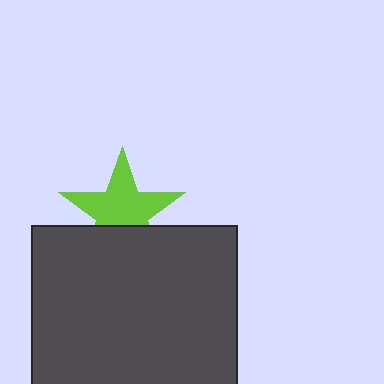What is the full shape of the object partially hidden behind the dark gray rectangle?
The partially hidden object is a lime star.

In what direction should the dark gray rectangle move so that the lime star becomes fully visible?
The dark gray rectangle should move down. That is the shortest direction to clear the overlap and leave the lime star fully visible.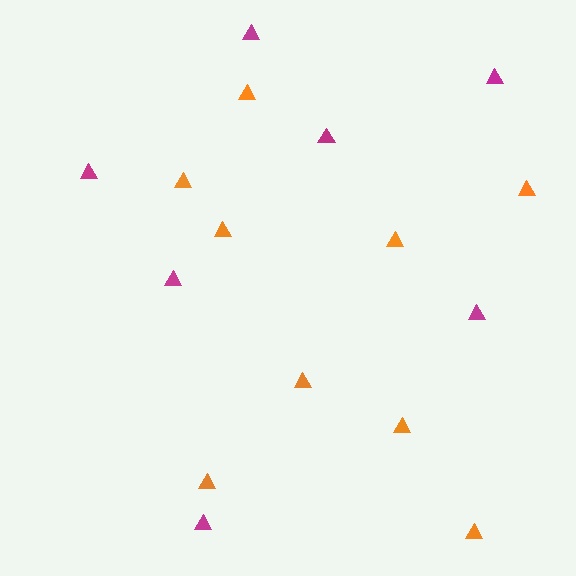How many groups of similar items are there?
There are 2 groups: one group of magenta triangles (7) and one group of orange triangles (9).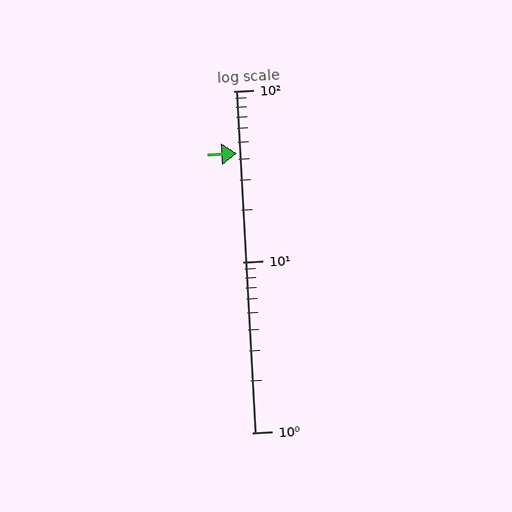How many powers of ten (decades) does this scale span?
The scale spans 2 decades, from 1 to 100.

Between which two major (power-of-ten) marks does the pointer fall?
The pointer is between 10 and 100.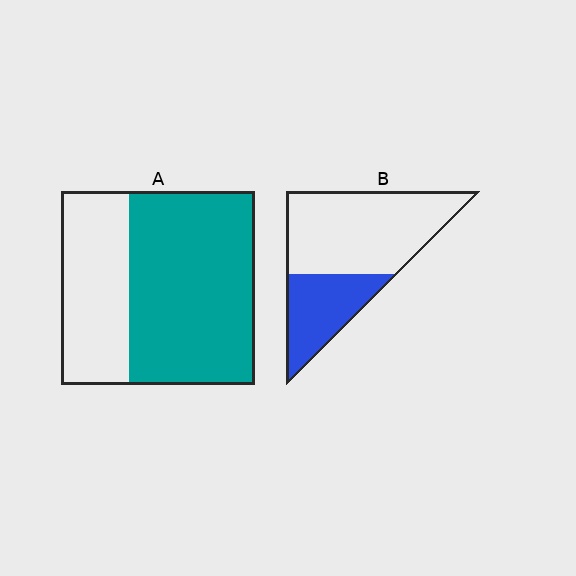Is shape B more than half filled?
No.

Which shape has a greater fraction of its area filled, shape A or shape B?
Shape A.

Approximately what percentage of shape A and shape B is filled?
A is approximately 65% and B is approximately 35%.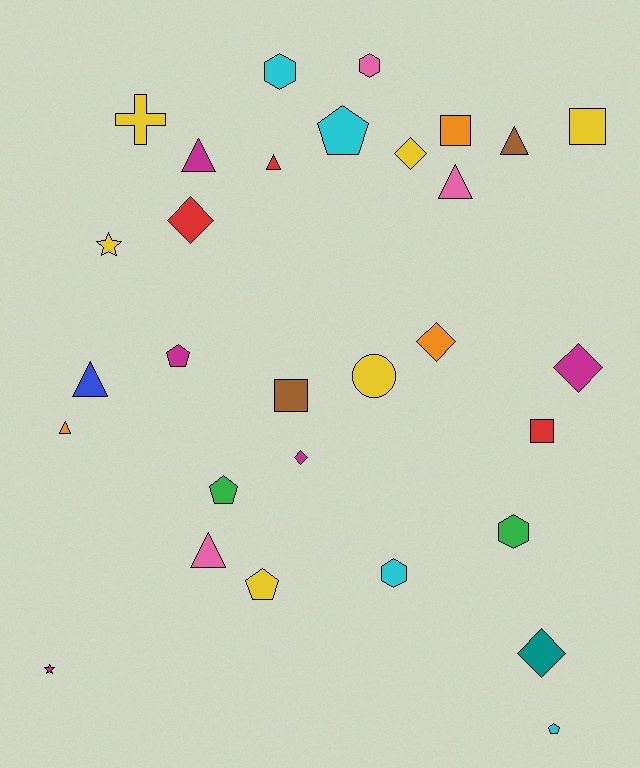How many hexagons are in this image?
There are 4 hexagons.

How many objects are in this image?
There are 30 objects.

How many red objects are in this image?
There are 3 red objects.